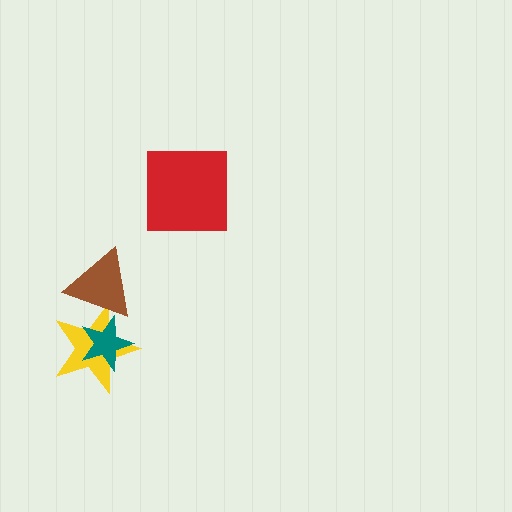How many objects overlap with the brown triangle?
2 objects overlap with the brown triangle.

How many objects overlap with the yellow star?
2 objects overlap with the yellow star.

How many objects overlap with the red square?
0 objects overlap with the red square.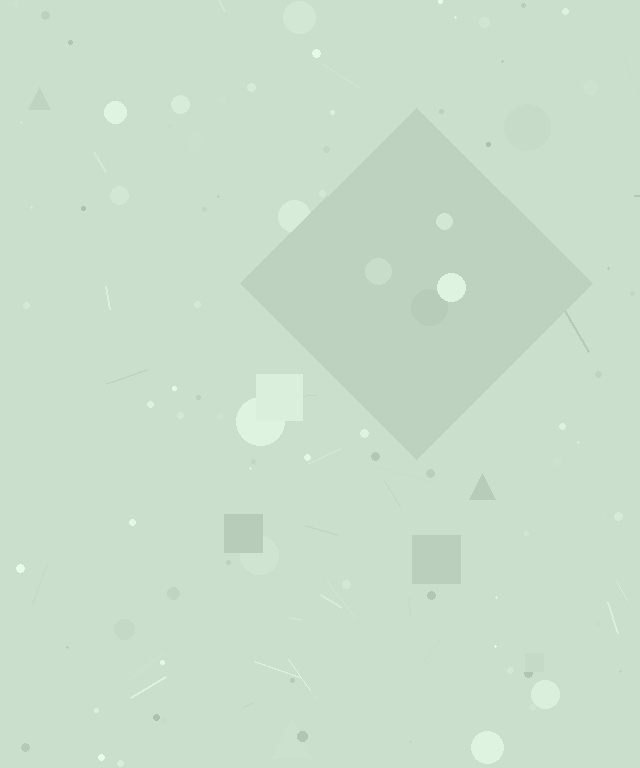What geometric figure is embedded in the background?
A diamond is embedded in the background.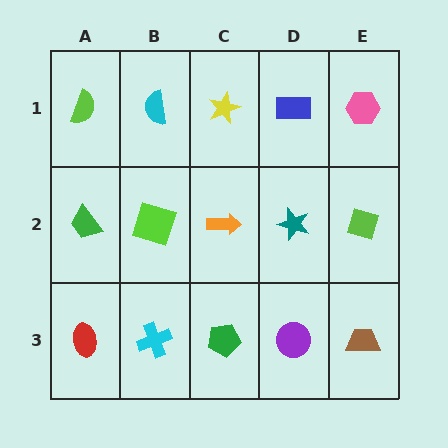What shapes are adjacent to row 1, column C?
An orange arrow (row 2, column C), a cyan semicircle (row 1, column B), a blue rectangle (row 1, column D).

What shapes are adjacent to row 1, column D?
A teal star (row 2, column D), a yellow star (row 1, column C), a pink hexagon (row 1, column E).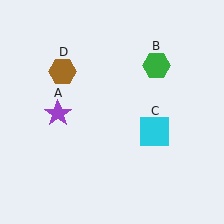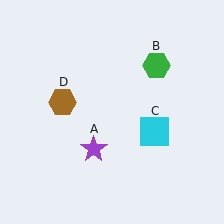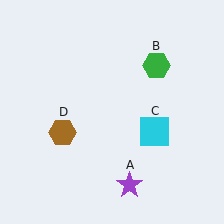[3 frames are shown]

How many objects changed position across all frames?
2 objects changed position: purple star (object A), brown hexagon (object D).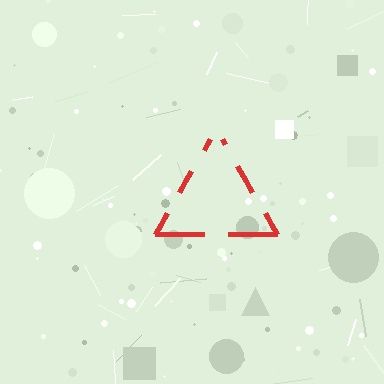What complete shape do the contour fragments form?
The contour fragments form a triangle.